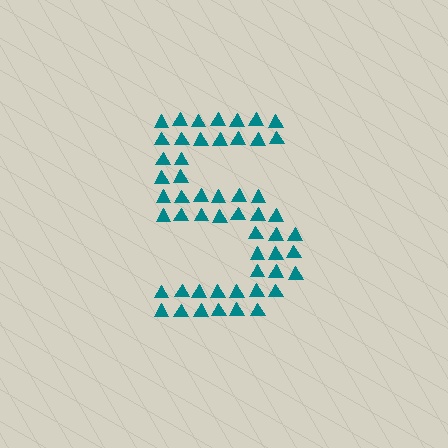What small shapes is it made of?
It is made of small triangles.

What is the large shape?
The large shape is the digit 5.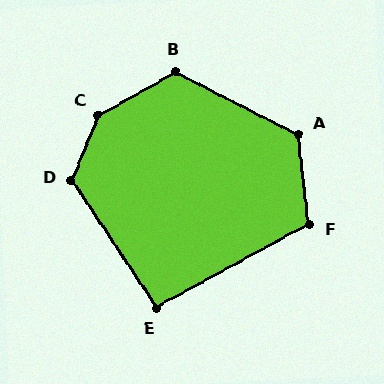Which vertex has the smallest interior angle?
E, at approximately 95 degrees.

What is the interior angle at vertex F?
Approximately 112 degrees (obtuse).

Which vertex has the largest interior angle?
C, at approximately 141 degrees.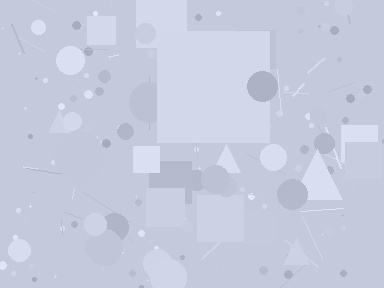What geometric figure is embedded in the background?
A square is embedded in the background.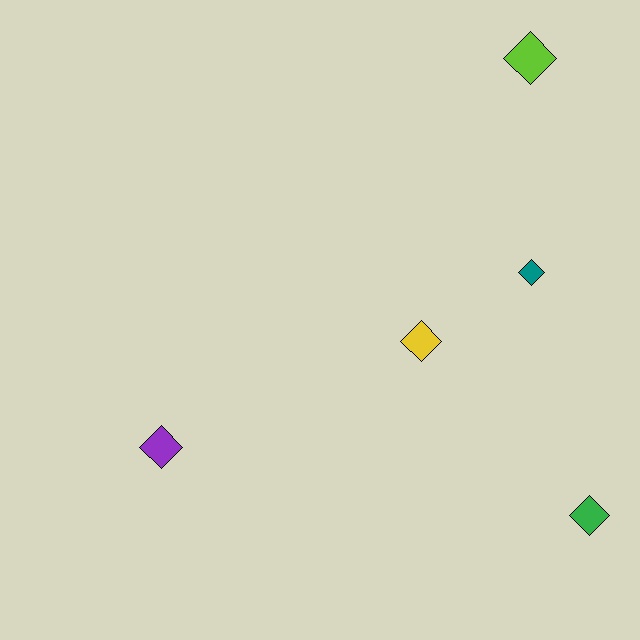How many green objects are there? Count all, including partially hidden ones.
There is 1 green object.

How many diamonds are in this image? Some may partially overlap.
There are 5 diamonds.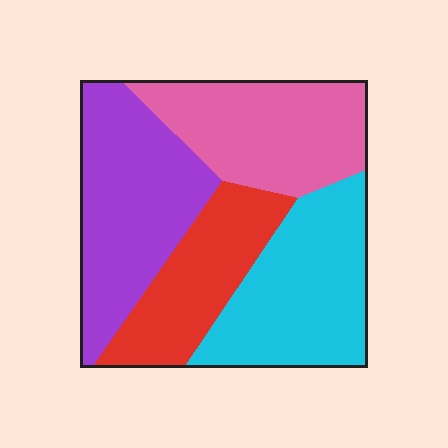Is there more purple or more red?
Purple.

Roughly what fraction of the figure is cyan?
Cyan covers about 25% of the figure.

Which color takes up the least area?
Red, at roughly 20%.